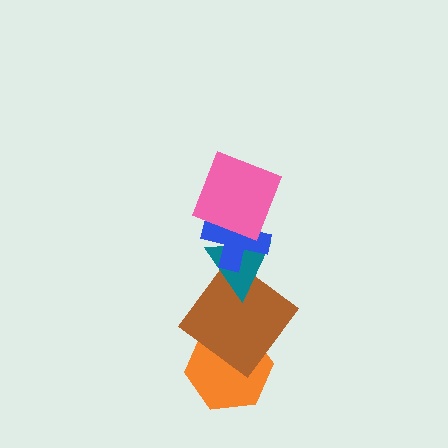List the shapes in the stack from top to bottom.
From top to bottom: the pink square, the blue cross, the teal triangle, the brown diamond, the orange hexagon.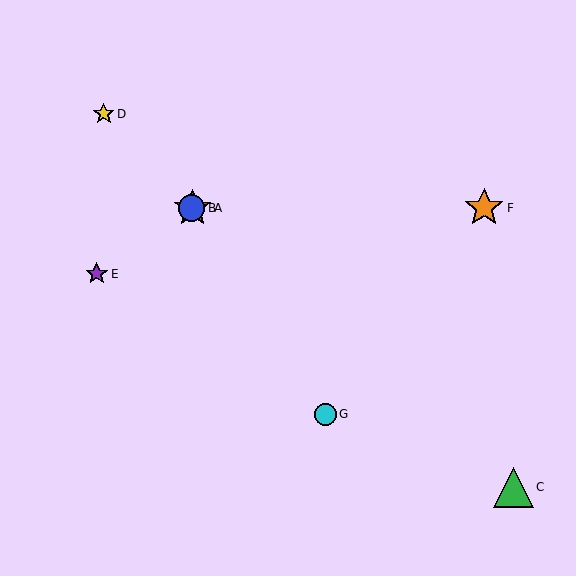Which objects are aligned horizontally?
Objects A, B, F are aligned horizontally.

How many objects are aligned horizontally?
3 objects (A, B, F) are aligned horizontally.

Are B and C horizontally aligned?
No, B is at y≈208 and C is at y≈487.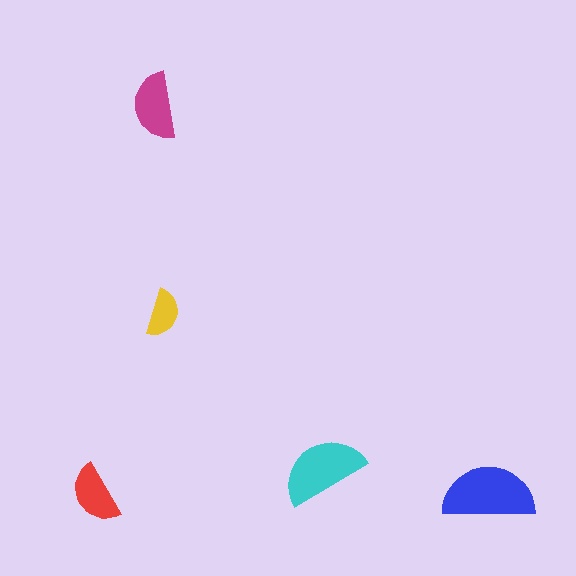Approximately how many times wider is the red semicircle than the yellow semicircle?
About 1.5 times wider.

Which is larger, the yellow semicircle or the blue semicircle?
The blue one.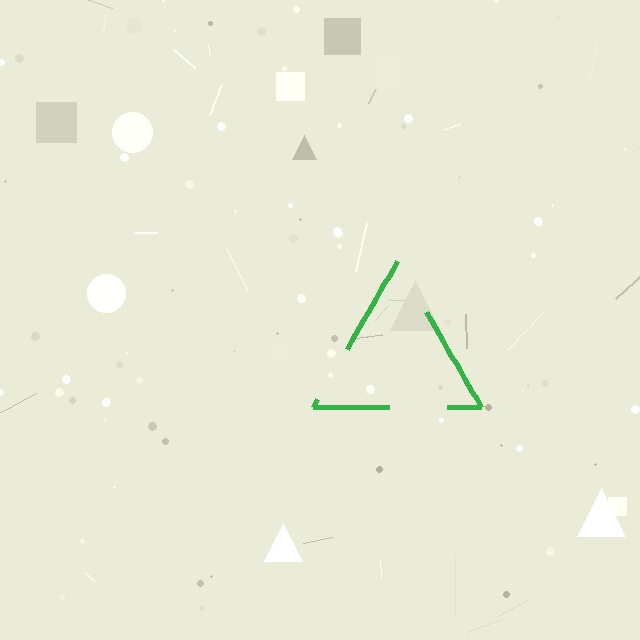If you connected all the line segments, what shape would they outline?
They would outline a triangle.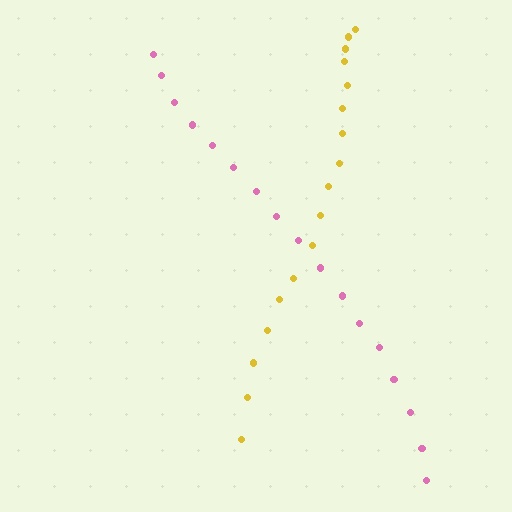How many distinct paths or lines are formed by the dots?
There are 2 distinct paths.